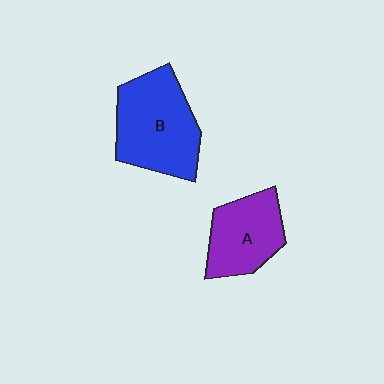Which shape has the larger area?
Shape B (blue).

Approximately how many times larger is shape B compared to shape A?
Approximately 1.4 times.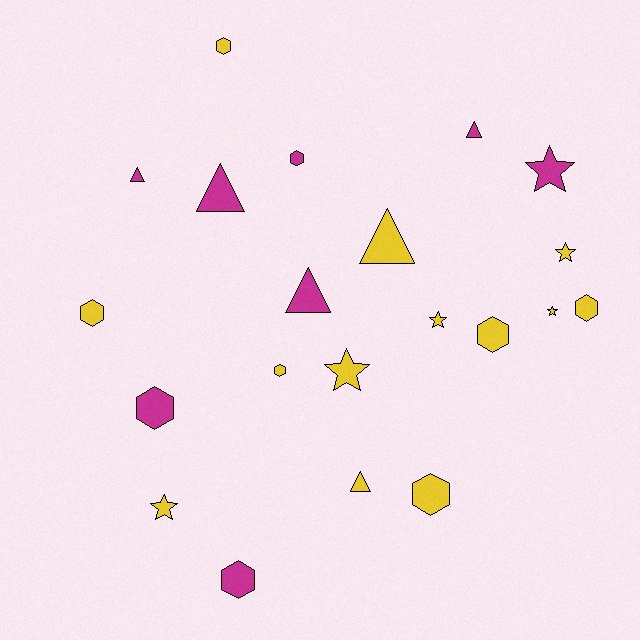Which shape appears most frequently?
Hexagon, with 9 objects.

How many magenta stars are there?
There is 1 magenta star.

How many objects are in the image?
There are 21 objects.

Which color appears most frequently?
Yellow, with 13 objects.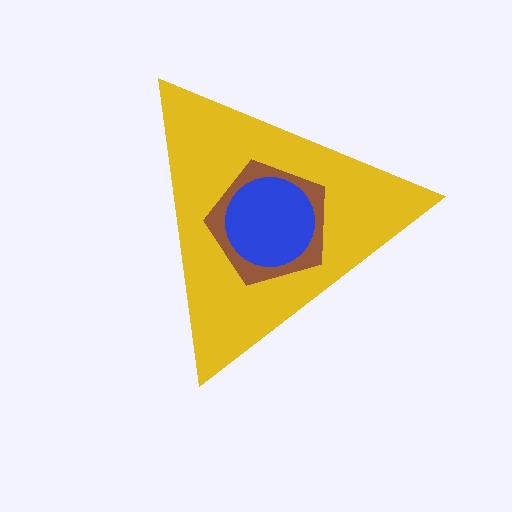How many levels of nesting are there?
3.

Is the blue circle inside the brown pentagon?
Yes.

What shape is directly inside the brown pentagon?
The blue circle.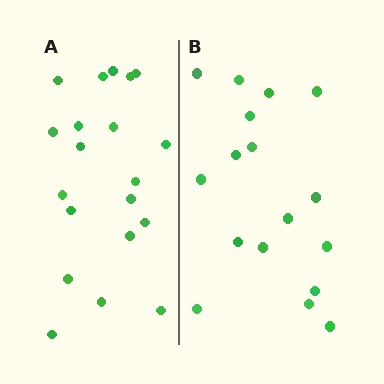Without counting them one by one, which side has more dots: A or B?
Region A (the left region) has more dots.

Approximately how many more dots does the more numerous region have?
Region A has just a few more — roughly 2 or 3 more dots than region B.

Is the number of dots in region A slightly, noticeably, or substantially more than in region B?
Region A has only slightly more — the two regions are fairly close. The ratio is roughly 1.2 to 1.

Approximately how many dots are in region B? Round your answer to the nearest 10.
About 20 dots. (The exact count is 17, which rounds to 20.)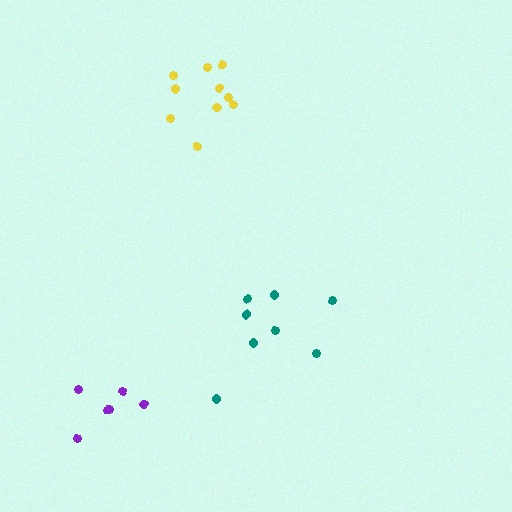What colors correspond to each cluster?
The clusters are colored: teal, purple, yellow.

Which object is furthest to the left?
The purple cluster is leftmost.